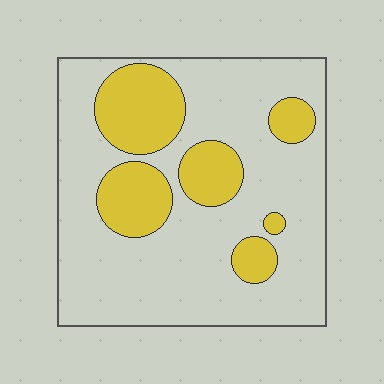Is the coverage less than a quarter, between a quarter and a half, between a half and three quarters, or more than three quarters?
Between a quarter and a half.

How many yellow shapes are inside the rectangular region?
6.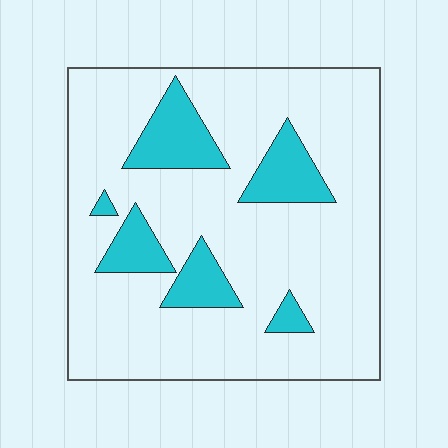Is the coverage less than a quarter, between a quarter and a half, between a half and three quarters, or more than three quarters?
Less than a quarter.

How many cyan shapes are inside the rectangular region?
6.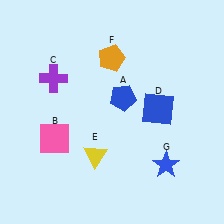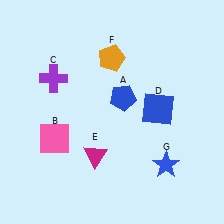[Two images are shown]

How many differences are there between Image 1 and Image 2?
There is 1 difference between the two images.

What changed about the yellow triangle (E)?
In Image 1, E is yellow. In Image 2, it changed to magenta.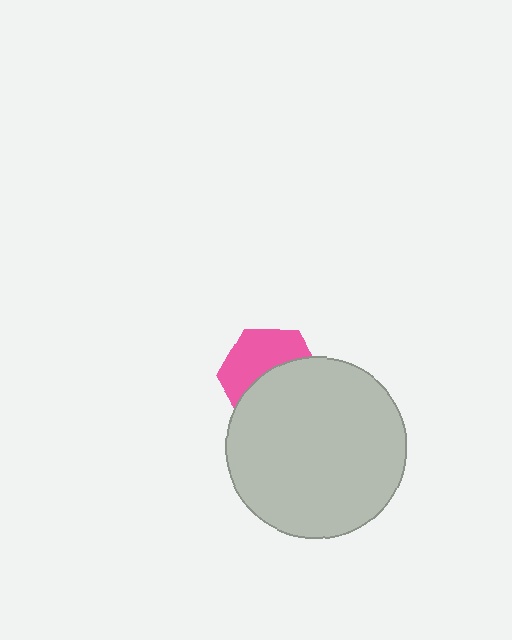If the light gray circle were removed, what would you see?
You would see the complete pink hexagon.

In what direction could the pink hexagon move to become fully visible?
The pink hexagon could move up. That would shift it out from behind the light gray circle entirely.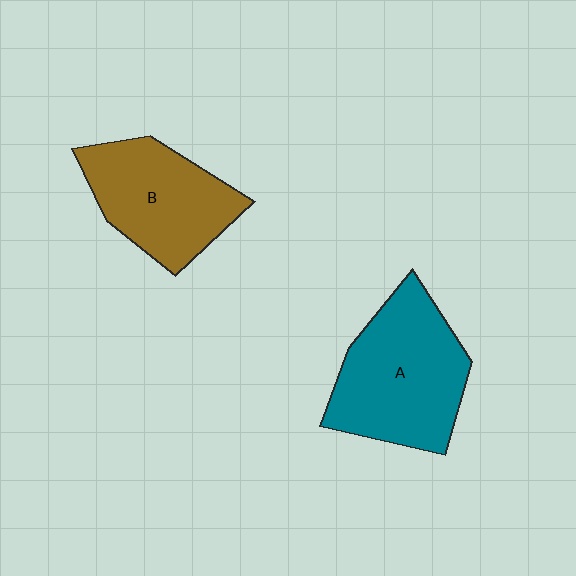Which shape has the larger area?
Shape A (teal).